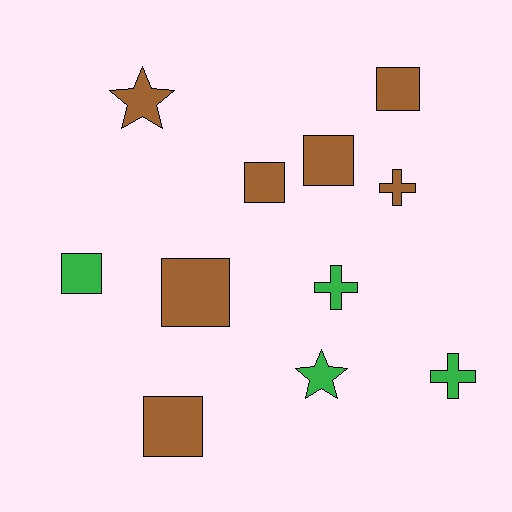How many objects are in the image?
There are 11 objects.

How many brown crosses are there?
There is 1 brown cross.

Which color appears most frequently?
Brown, with 7 objects.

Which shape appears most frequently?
Square, with 6 objects.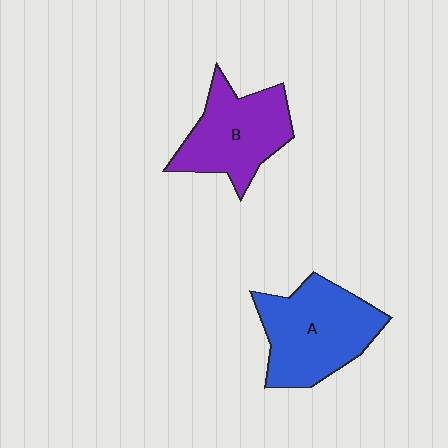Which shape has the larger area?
Shape A (blue).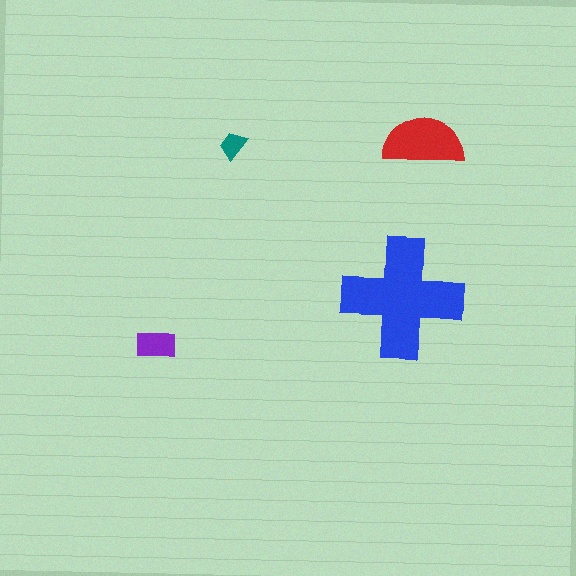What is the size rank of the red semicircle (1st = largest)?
2nd.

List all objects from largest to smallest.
The blue cross, the red semicircle, the purple rectangle, the teal trapezoid.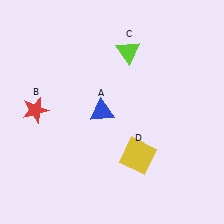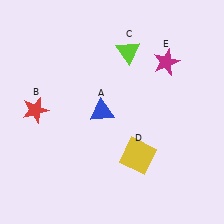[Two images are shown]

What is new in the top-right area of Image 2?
A magenta star (E) was added in the top-right area of Image 2.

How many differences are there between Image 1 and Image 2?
There is 1 difference between the two images.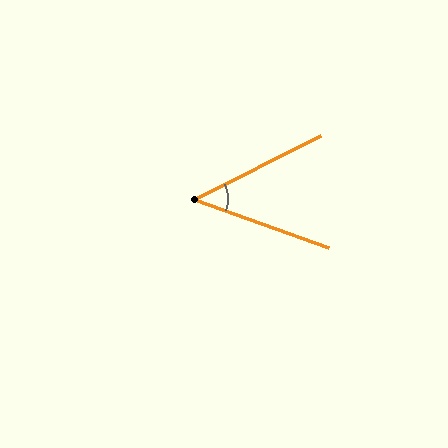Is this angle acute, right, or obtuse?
It is acute.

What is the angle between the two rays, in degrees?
Approximately 46 degrees.